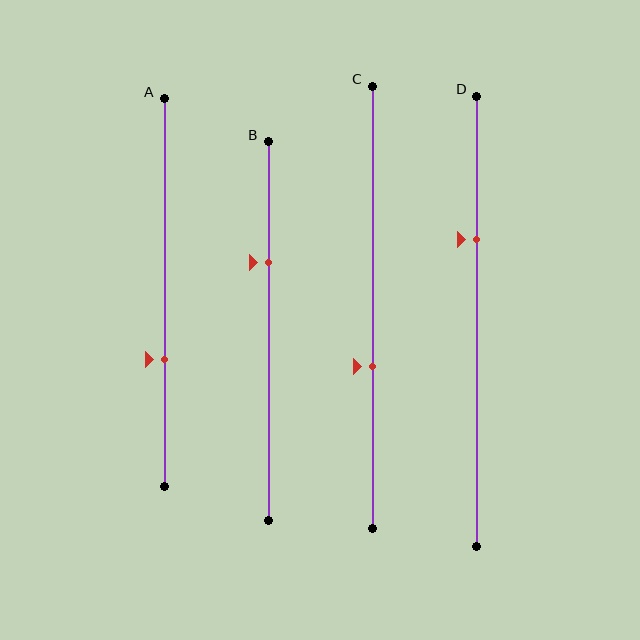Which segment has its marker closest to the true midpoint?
Segment C has its marker closest to the true midpoint.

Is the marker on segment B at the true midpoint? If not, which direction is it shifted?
No, the marker on segment B is shifted upward by about 18% of the segment length.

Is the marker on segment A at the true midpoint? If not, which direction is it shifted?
No, the marker on segment A is shifted downward by about 17% of the segment length.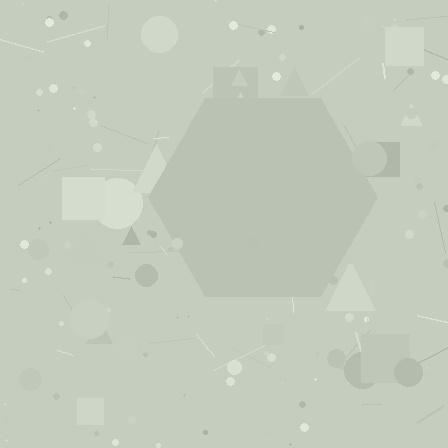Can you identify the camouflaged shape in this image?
The camouflaged shape is a hexagon.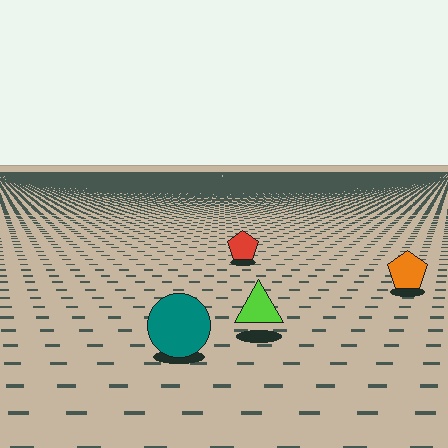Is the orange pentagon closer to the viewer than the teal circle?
No. The teal circle is closer — you can tell from the texture gradient: the ground texture is coarser near it.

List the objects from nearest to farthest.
From nearest to farthest: the teal circle, the lime triangle, the orange pentagon, the red pentagon.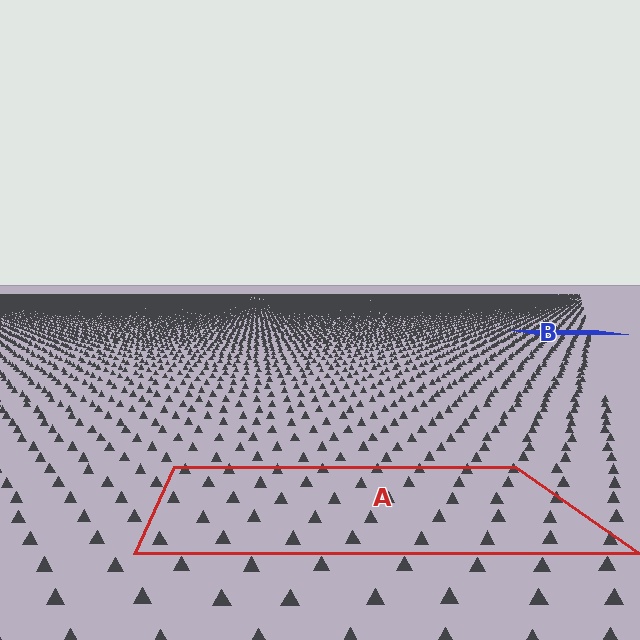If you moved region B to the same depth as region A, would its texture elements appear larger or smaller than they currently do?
They would appear larger. At a closer depth, the same texture elements are projected at a bigger on-screen size.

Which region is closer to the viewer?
Region A is closer. The texture elements there are larger and more spread out.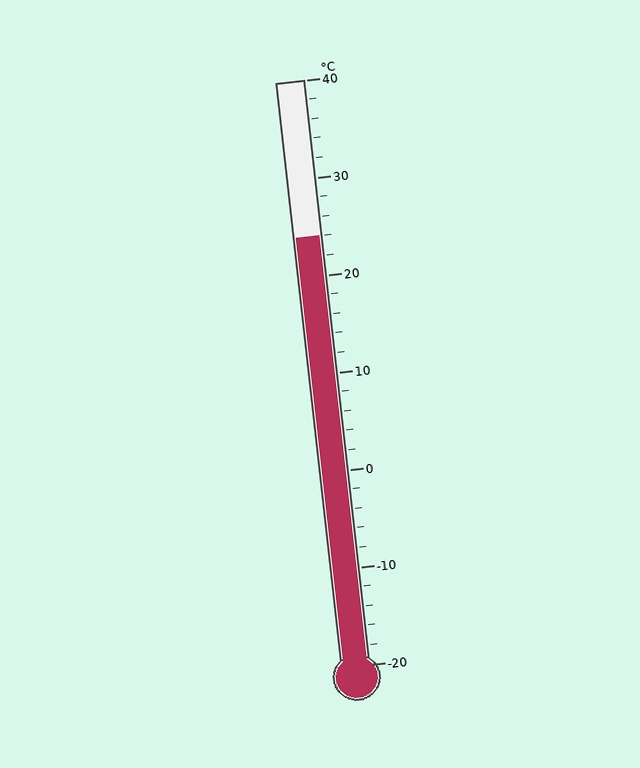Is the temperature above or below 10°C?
The temperature is above 10°C.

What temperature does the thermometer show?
The thermometer shows approximately 24°C.